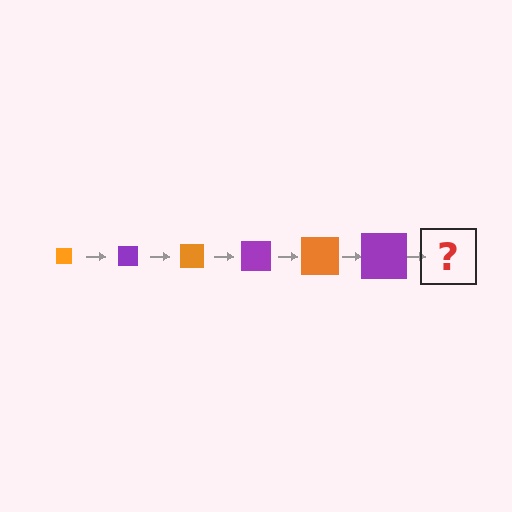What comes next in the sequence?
The next element should be an orange square, larger than the previous one.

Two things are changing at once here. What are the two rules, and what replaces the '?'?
The two rules are that the square grows larger each step and the color cycles through orange and purple. The '?' should be an orange square, larger than the previous one.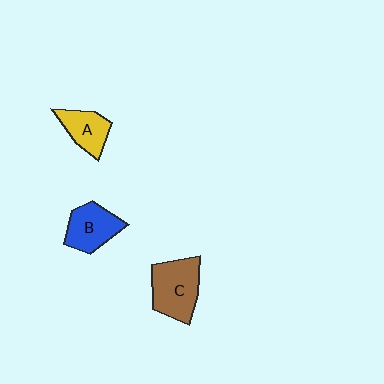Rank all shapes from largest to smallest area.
From largest to smallest: C (brown), B (blue), A (yellow).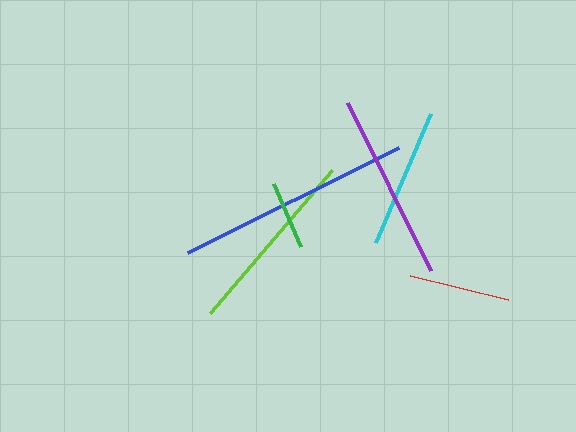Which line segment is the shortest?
The green line is the shortest at approximately 68 pixels.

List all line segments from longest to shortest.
From longest to shortest: blue, lime, purple, cyan, red, green.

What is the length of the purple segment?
The purple segment is approximately 187 pixels long.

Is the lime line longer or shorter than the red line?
The lime line is longer than the red line.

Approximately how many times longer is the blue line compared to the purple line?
The blue line is approximately 1.3 times the length of the purple line.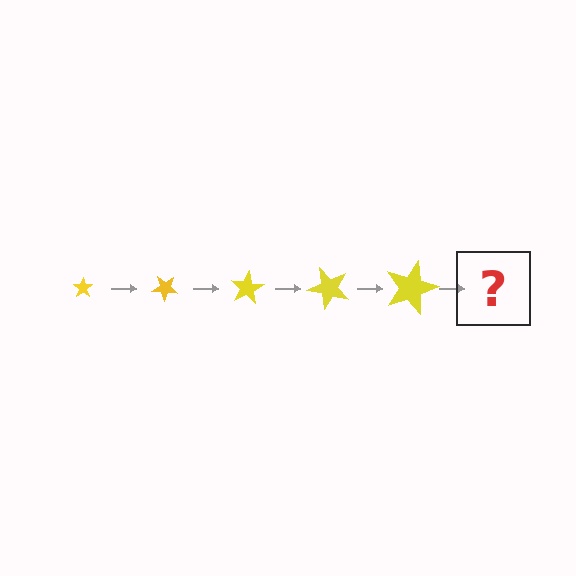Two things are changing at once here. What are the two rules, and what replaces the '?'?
The two rules are that the star grows larger each step and it rotates 40 degrees each step. The '?' should be a star, larger than the previous one and rotated 200 degrees from the start.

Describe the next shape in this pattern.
It should be a star, larger than the previous one and rotated 200 degrees from the start.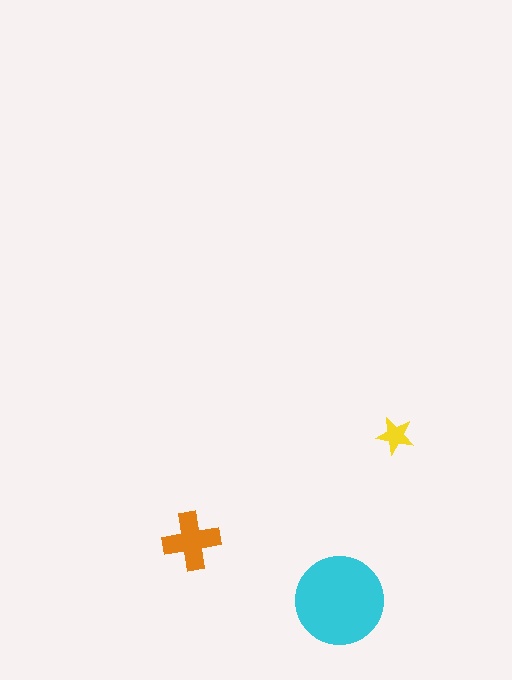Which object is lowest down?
The cyan circle is bottommost.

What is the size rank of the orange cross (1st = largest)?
2nd.